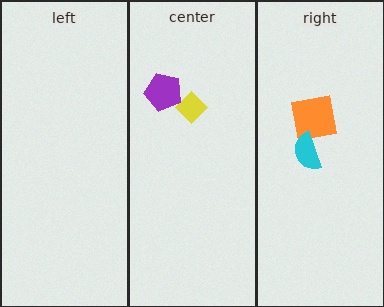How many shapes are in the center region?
2.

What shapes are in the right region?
The orange square, the cyan semicircle.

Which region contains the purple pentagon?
The center region.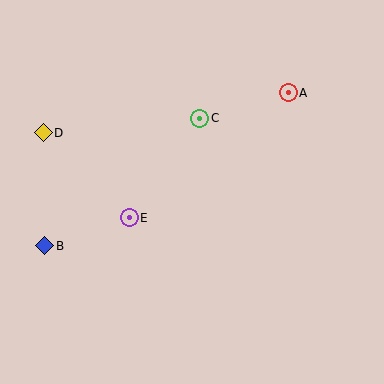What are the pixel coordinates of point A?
Point A is at (288, 93).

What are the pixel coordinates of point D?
Point D is at (43, 133).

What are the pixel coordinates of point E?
Point E is at (129, 218).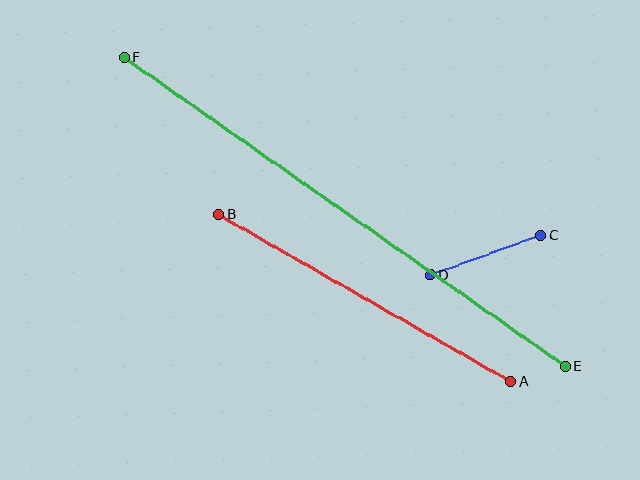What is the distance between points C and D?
The distance is approximately 117 pixels.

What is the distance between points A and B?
The distance is approximately 336 pixels.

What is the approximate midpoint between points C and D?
The midpoint is at approximately (486, 255) pixels.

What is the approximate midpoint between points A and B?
The midpoint is at approximately (365, 298) pixels.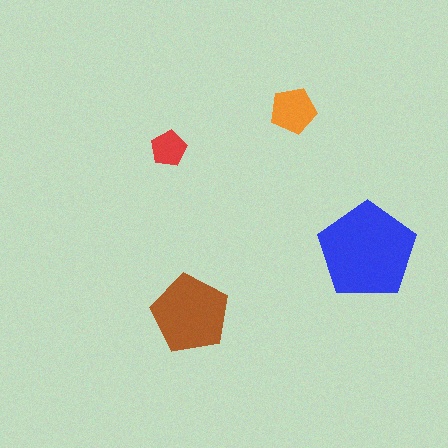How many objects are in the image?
There are 4 objects in the image.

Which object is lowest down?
The brown pentagon is bottommost.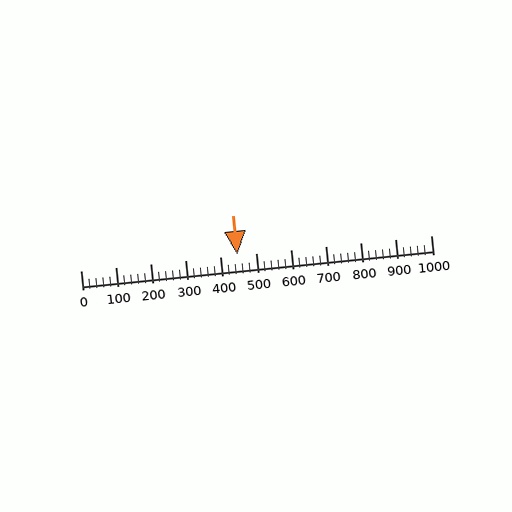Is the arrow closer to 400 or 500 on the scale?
The arrow is closer to 400.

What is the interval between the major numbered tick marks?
The major tick marks are spaced 100 units apart.